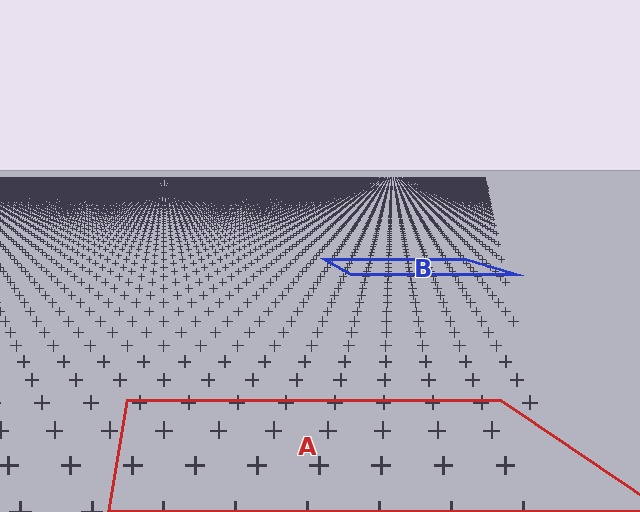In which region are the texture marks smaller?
The texture marks are smaller in region B, because it is farther away.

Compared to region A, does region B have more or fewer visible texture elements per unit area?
Region B has more texture elements per unit area — they are packed more densely because it is farther away.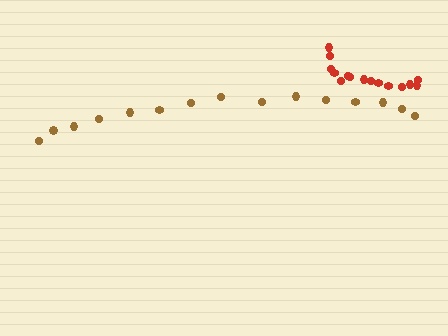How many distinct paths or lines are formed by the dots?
There are 2 distinct paths.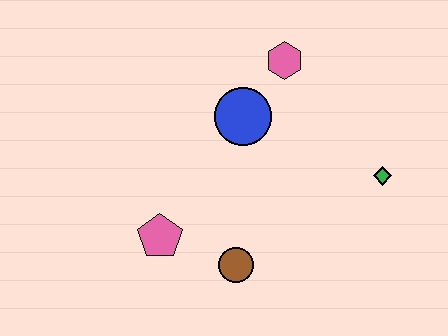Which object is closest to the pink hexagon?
The blue circle is closest to the pink hexagon.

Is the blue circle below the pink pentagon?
No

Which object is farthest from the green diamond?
The pink pentagon is farthest from the green diamond.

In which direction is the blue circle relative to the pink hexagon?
The blue circle is below the pink hexagon.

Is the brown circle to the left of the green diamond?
Yes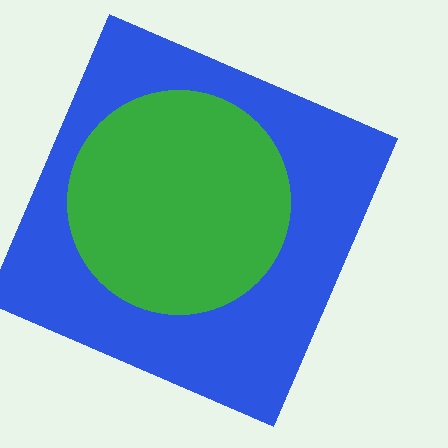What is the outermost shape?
The blue square.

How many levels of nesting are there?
2.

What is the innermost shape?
The green circle.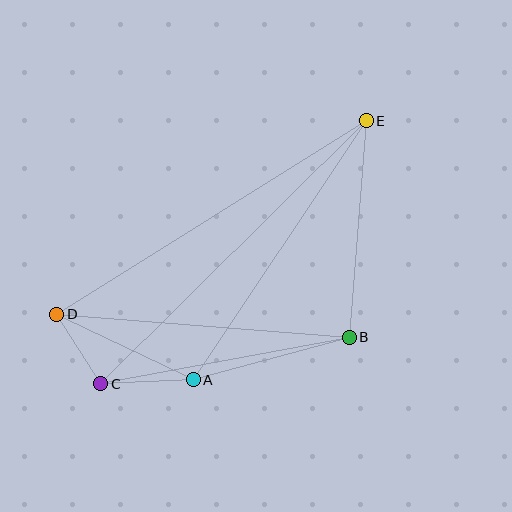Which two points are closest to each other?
Points C and D are closest to each other.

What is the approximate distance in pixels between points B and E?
The distance between B and E is approximately 217 pixels.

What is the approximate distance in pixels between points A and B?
The distance between A and B is approximately 162 pixels.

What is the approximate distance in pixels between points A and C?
The distance between A and C is approximately 92 pixels.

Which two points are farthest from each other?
Points C and E are farthest from each other.